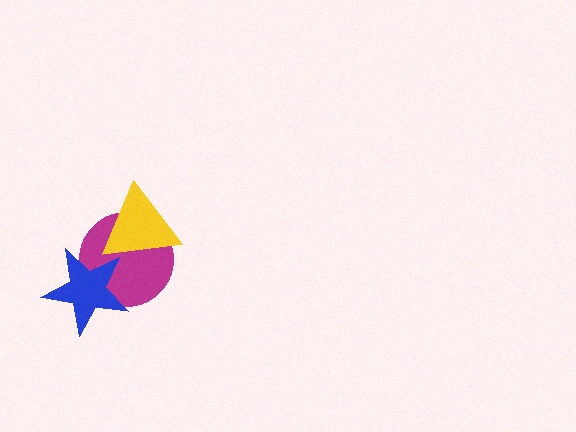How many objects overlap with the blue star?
2 objects overlap with the blue star.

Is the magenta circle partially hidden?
Yes, it is partially covered by another shape.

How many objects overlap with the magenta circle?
2 objects overlap with the magenta circle.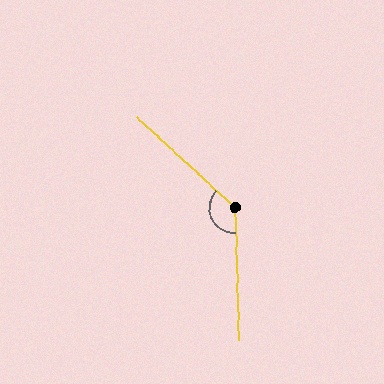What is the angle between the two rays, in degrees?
Approximately 133 degrees.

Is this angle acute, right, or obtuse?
It is obtuse.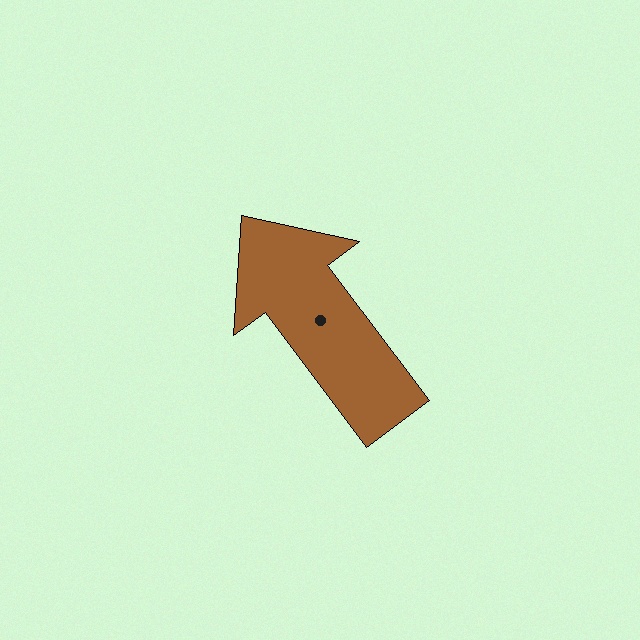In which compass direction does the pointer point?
Northwest.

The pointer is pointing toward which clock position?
Roughly 11 o'clock.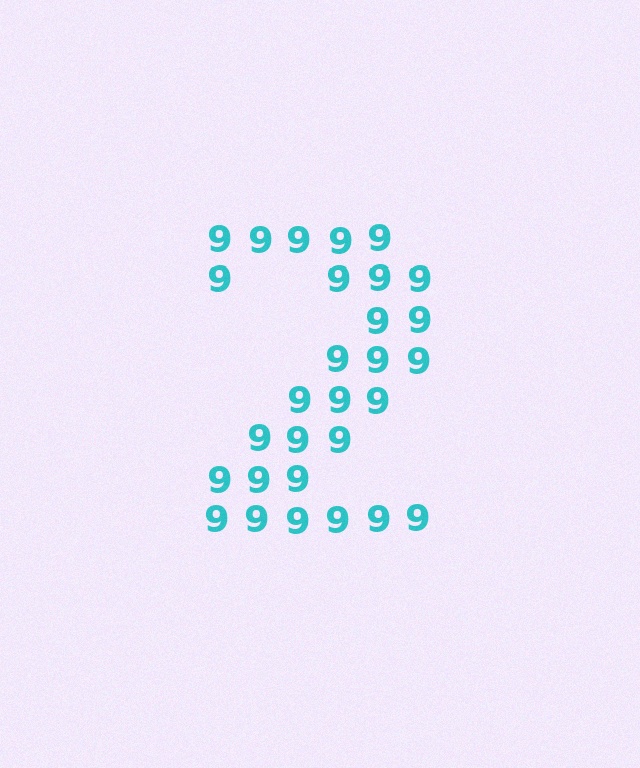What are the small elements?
The small elements are digit 9's.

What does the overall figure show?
The overall figure shows the digit 2.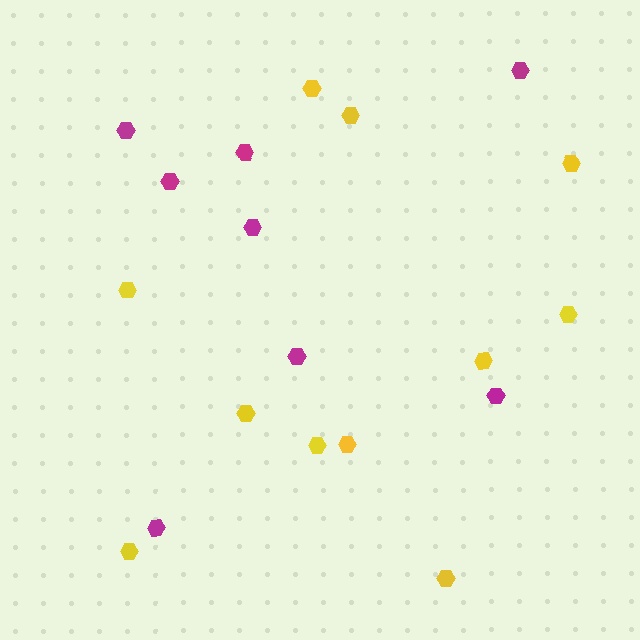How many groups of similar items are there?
There are 2 groups: one group of magenta hexagons (8) and one group of yellow hexagons (11).